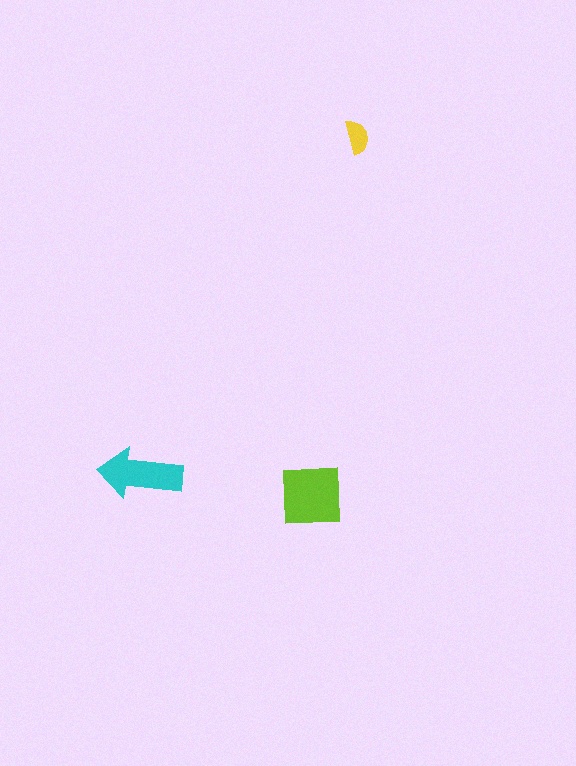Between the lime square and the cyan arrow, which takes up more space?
The lime square.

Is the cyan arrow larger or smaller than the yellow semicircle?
Larger.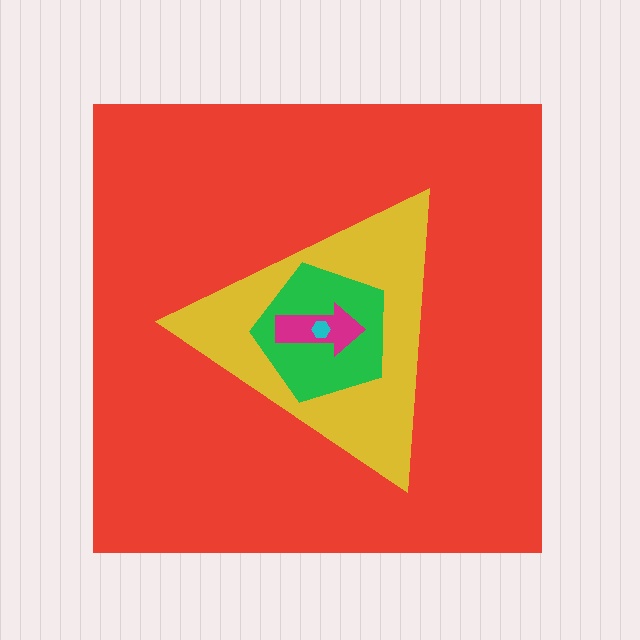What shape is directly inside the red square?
The yellow triangle.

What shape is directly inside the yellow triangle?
The green pentagon.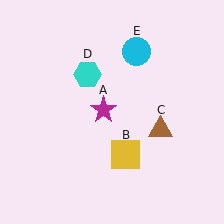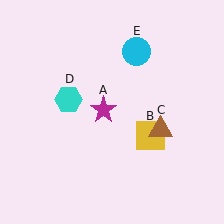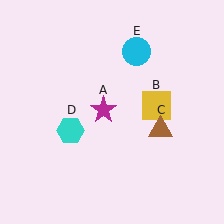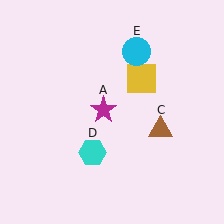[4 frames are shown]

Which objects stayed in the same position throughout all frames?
Magenta star (object A) and brown triangle (object C) and cyan circle (object E) remained stationary.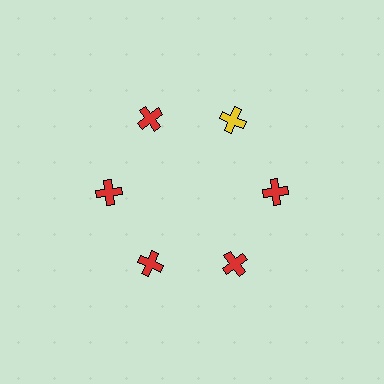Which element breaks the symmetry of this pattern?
The yellow cross at roughly the 1 o'clock position breaks the symmetry. All other shapes are red crosses.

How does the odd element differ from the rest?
It has a different color: yellow instead of red.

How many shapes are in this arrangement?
There are 6 shapes arranged in a ring pattern.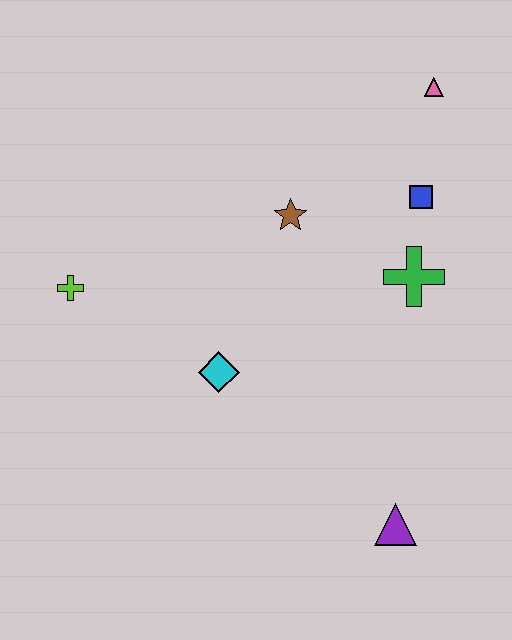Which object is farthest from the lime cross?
The pink triangle is farthest from the lime cross.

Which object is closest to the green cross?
The blue square is closest to the green cross.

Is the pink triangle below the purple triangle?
No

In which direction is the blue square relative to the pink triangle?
The blue square is below the pink triangle.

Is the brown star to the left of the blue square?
Yes